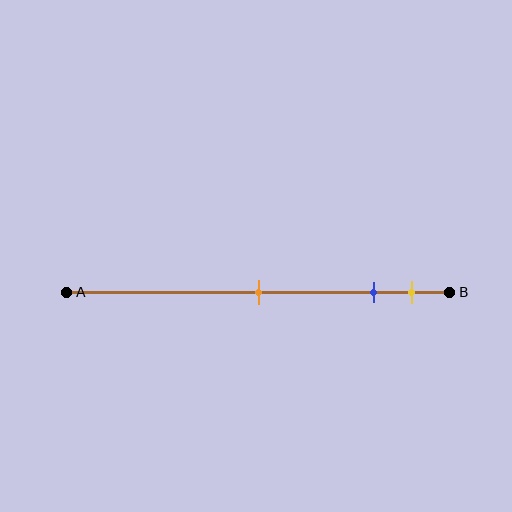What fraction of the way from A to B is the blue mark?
The blue mark is approximately 80% (0.8) of the way from A to B.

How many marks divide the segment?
There are 3 marks dividing the segment.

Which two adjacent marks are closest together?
The blue and yellow marks are the closest adjacent pair.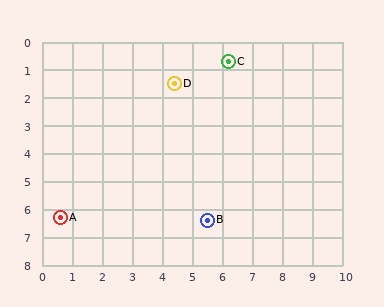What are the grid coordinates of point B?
Point B is at approximately (5.5, 6.4).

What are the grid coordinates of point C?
Point C is at approximately (6.2, 0.7).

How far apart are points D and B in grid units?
Points D and B are about 5.0 grid units apart.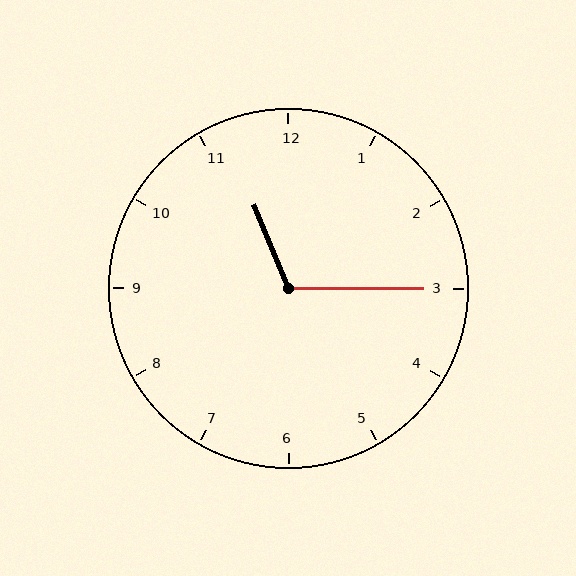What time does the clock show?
11:15.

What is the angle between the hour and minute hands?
Approximately 112 degrees.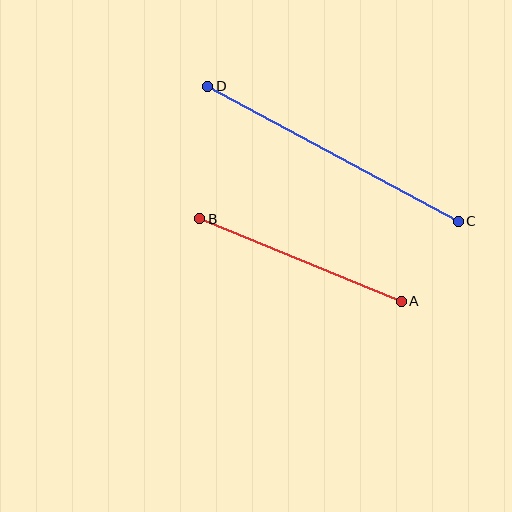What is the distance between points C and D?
The distance is approximately 285 pixels.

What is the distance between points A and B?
The distance is approximately 217 pixels.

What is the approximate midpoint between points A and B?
The midpoint is at approximately (300, 260) pixels.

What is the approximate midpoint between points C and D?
The midpoint is at approximately (333, 154) pixels.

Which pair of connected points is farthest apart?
Points C and D are farthest apart.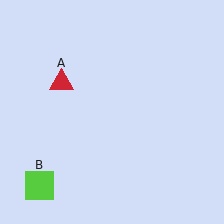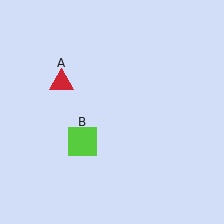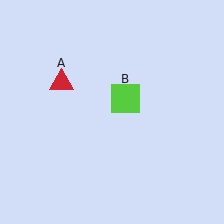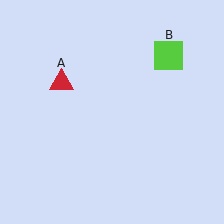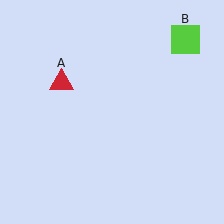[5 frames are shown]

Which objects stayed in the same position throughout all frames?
Red triangle (object A) remained stationary.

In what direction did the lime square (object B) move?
The lime square (object B) moved up and to the right.